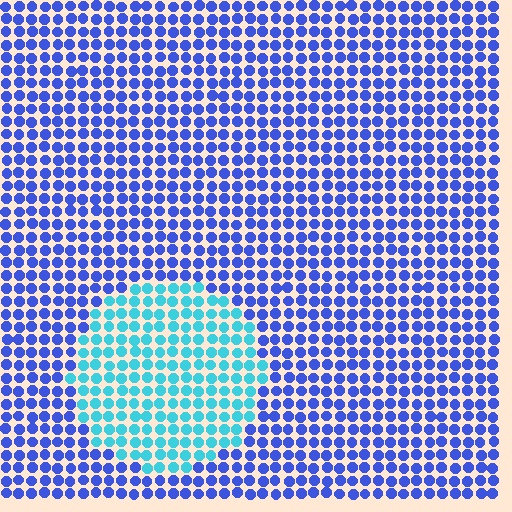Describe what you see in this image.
The image is filled with small blue elements in a uniform arrangement. A circle-shaped region is visible where the elements are tinted to a slightly different hue, forming a subtle color boundary.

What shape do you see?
I see a circle.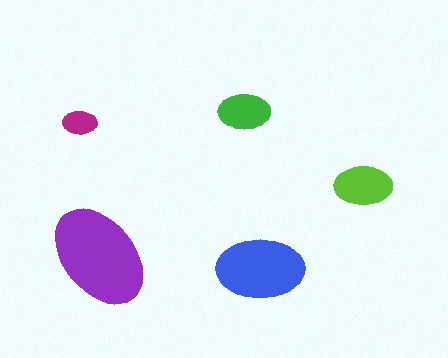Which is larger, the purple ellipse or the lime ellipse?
The purple one.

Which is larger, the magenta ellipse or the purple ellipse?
The purple one.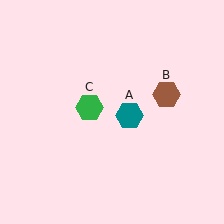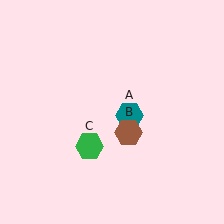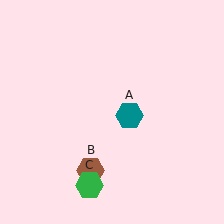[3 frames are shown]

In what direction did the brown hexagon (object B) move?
The brown hexagon (object B) moved down and to the left.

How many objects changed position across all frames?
2 objects changed position: brown hexagon (object B), green hexagon (object C).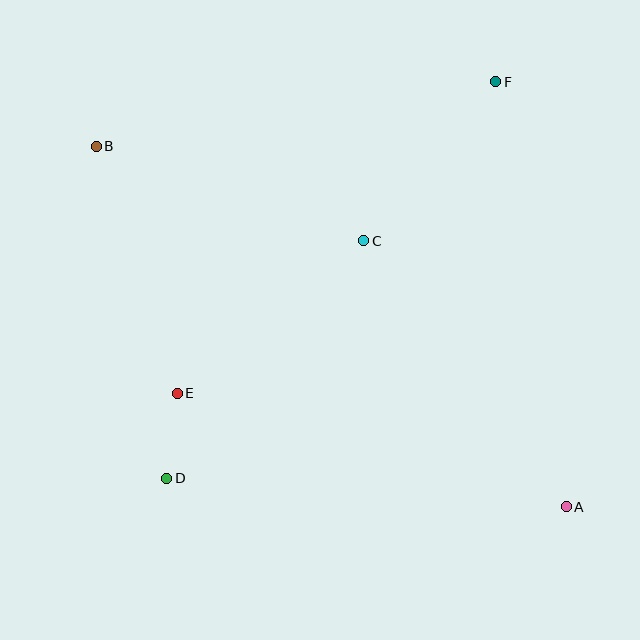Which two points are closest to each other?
Points D and E are closest to each other.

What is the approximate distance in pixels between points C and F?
The distance between C and F is approximately 207 pixels.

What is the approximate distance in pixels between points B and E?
The distance between B and E is approximately 260 pixels.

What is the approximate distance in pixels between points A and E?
The distance between A and E is approximately 405 pixels.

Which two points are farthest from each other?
Points A and B are farthest from each other.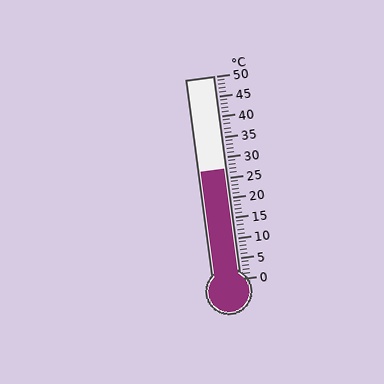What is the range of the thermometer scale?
The thermometer scale ranges from 0°C to 50°C.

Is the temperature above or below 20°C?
The temperature is above 20°C.